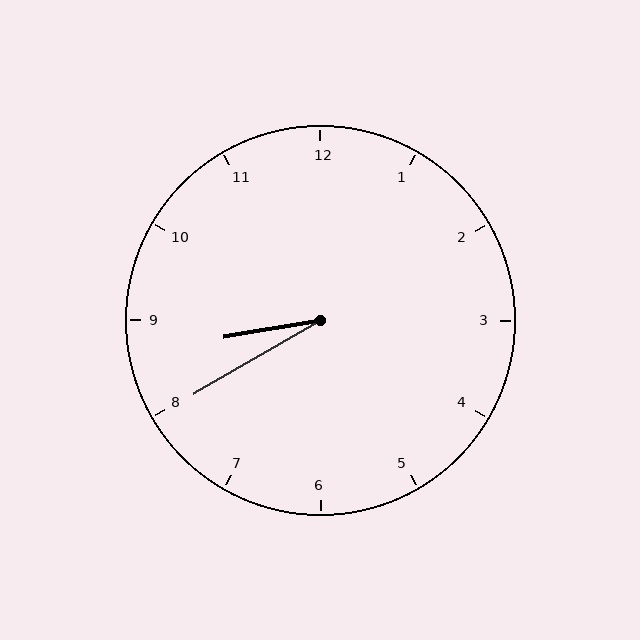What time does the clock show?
8:40.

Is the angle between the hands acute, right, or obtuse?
It is acute.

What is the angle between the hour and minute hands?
Approximately 20 degrees.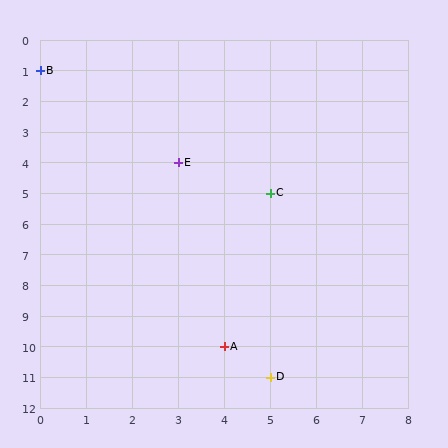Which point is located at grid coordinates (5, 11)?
Point D is at (5, 11).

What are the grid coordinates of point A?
Point A is at grid coordinates (4, 10).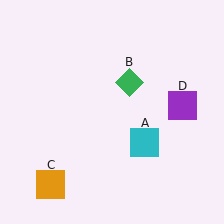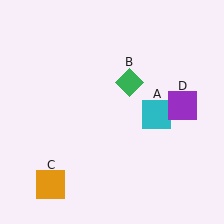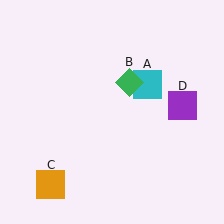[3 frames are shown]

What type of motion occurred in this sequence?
The cyan square (object A) rotated counterclockwise around the center of the scene.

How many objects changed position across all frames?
1 object changed position: cyan square (object A).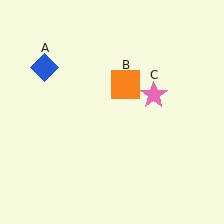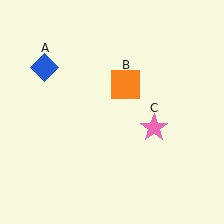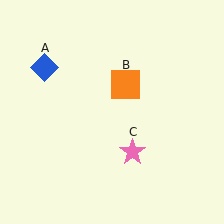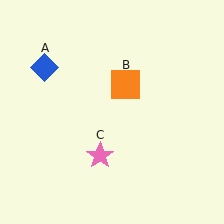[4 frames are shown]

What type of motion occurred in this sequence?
The pink star (object C) rotated clockwise around the center of the scene.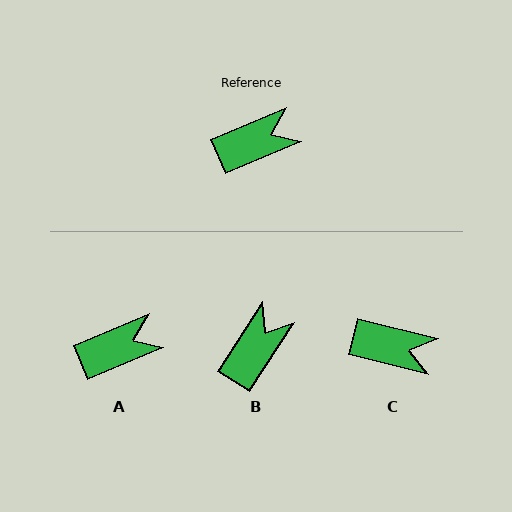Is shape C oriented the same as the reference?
No, it is off by about 37 degrees.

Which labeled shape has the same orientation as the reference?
A.